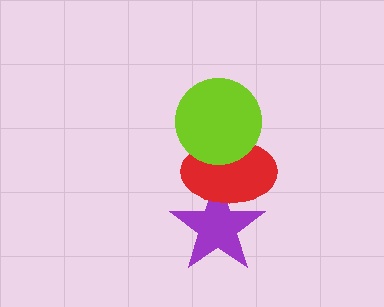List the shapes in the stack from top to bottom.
From top to bottom: the lime circle, the red ellipse, the purple star.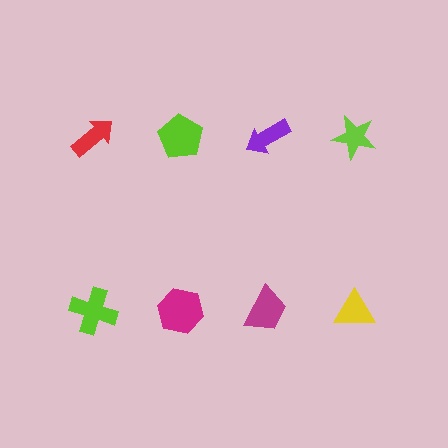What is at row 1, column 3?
A purple arrow.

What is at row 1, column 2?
A lime pentagon.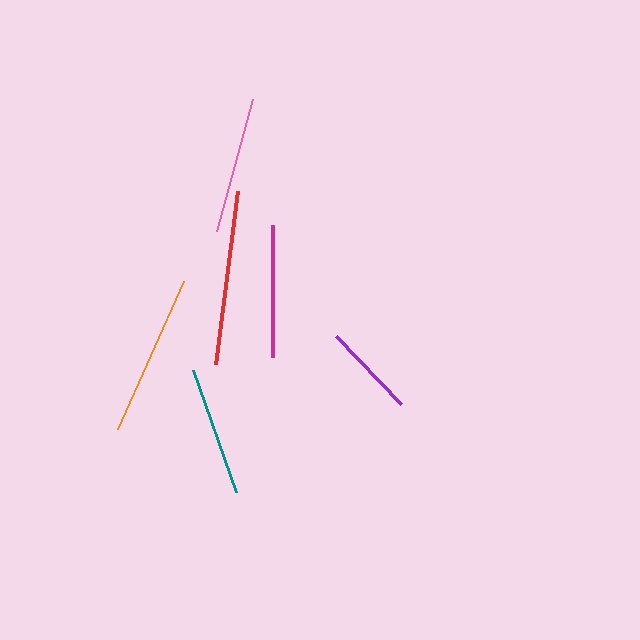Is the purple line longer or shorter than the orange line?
The orange line is longer than the purple line.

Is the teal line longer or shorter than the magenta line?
The magenta line is longer than the teal line.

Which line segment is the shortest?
The purple line is the shortest at approximately 94 pixels.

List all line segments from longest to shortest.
From longest to shortest: red, orange, pink, magenta, teal, purple.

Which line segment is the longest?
The red line is the longest at approximately 175 pixels.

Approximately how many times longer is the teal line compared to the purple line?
The teal line is approximately 1.4 times the length of the purple line.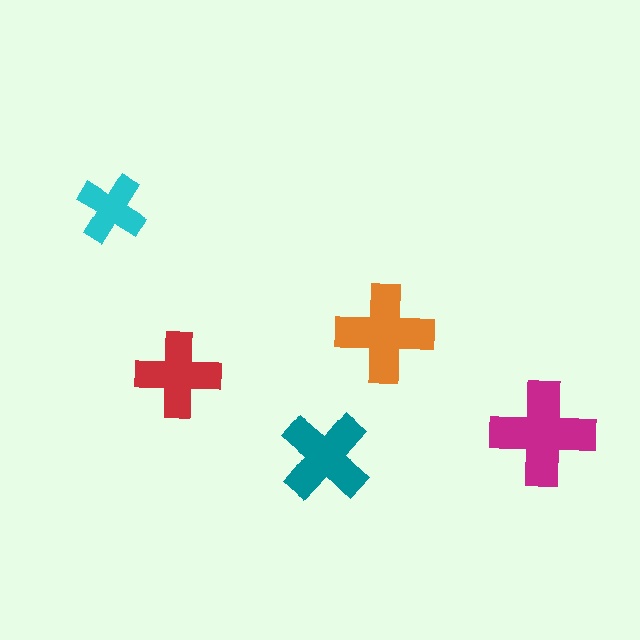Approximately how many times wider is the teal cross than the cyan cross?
About 1.5 times wider.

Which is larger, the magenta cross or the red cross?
The magenta one.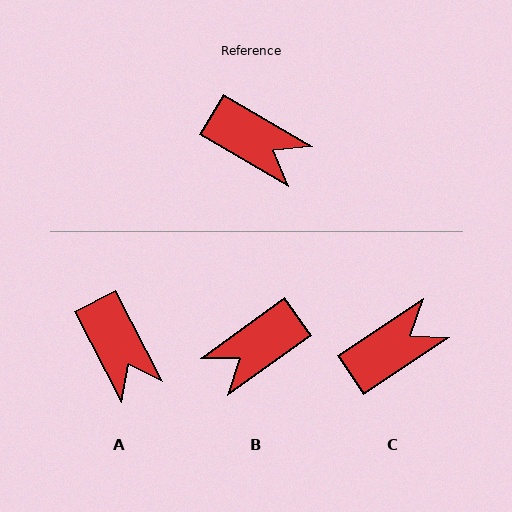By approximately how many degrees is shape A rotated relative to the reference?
Approximately 32 degrees clockwise.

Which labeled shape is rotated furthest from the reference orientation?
B, about 114 degrees away.